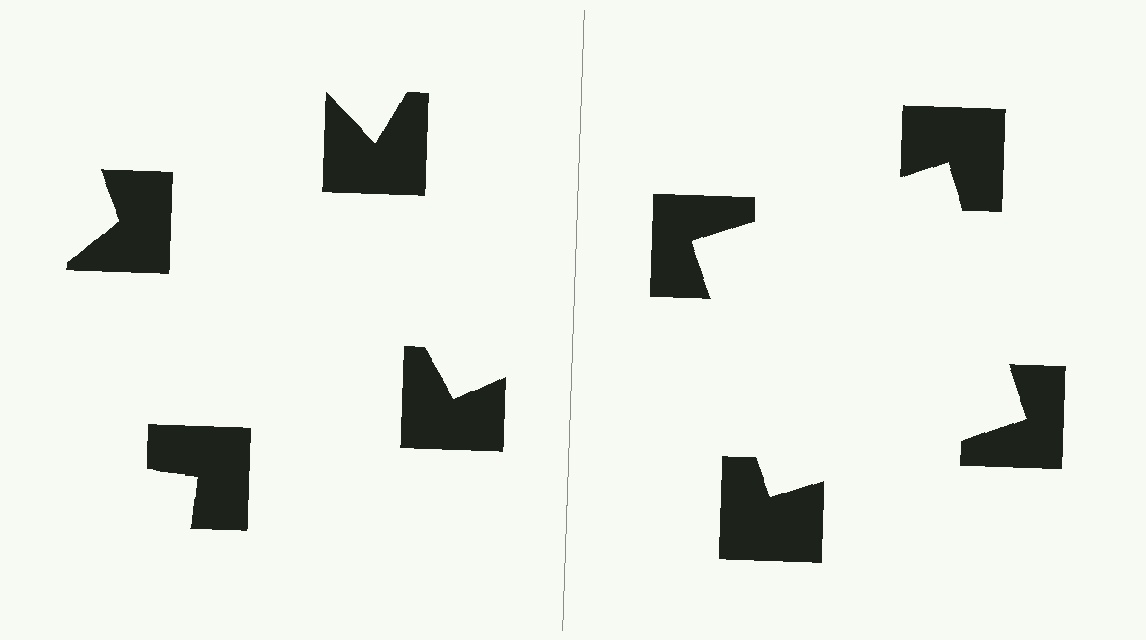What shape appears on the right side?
An illusory square.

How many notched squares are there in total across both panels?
8 — 4 on each side.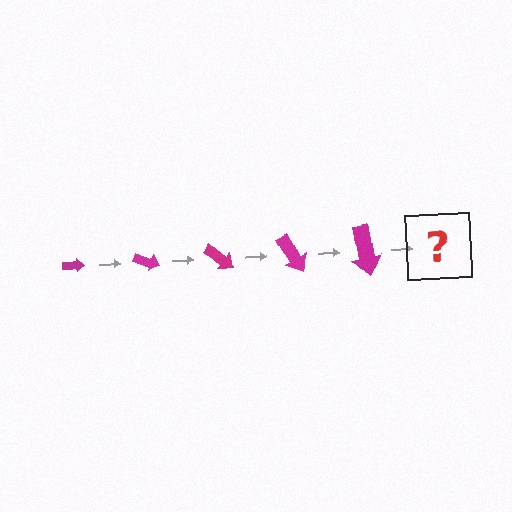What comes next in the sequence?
The next element should be an arrow, larger than the previous one and rotated 100 degrees from the start.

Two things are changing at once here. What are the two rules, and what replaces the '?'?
The two rules are that the arrow grows larger each step and it rotates 20 degrees each step. The '?' should be an arrow, larger than the previous one and rotated 100 degrees from the start.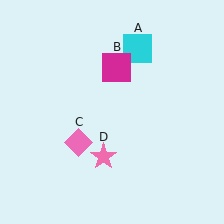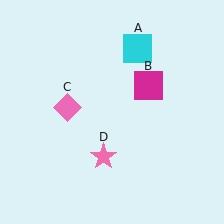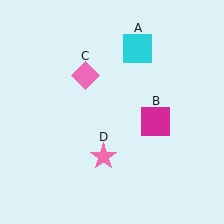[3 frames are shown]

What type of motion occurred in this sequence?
The magenta square (object B), pink diamond (object C) rotated clockwise around the center of the scene.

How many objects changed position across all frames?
2 objects changed position: magenta square (object B), pink diamond (object C).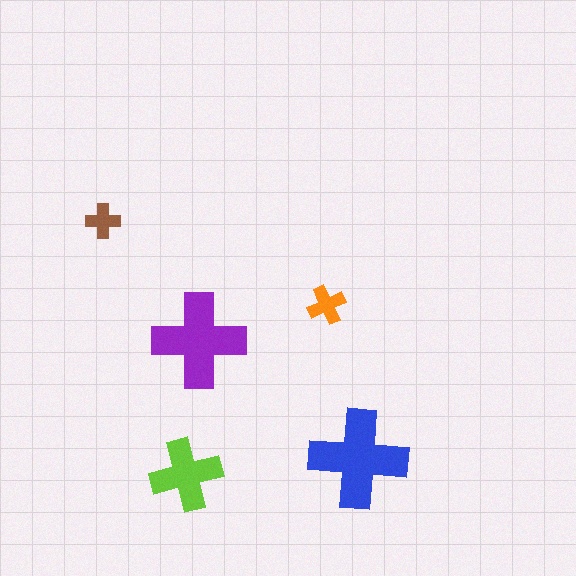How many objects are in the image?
There are 5 objects in the image.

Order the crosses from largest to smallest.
the blue one, the purple one, the lime one, the orange one, the brown one.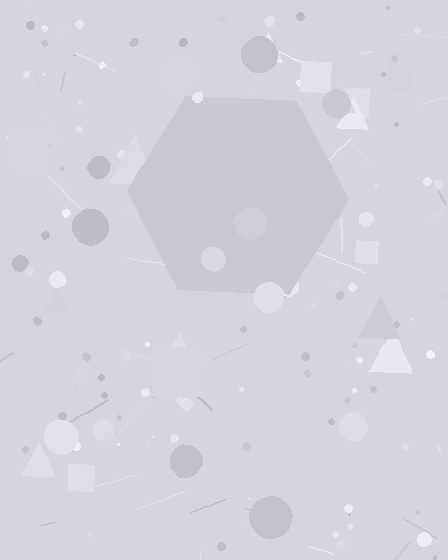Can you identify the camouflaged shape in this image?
The camouflaged shape is a hexagon.